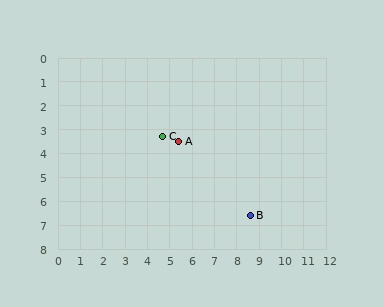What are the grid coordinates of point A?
Point A is at approximately (5.4, 3.5).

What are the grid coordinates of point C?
Point C is at approximately (4.7, 3.3).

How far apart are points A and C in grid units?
Points A and C are about 0.7 grid units apart.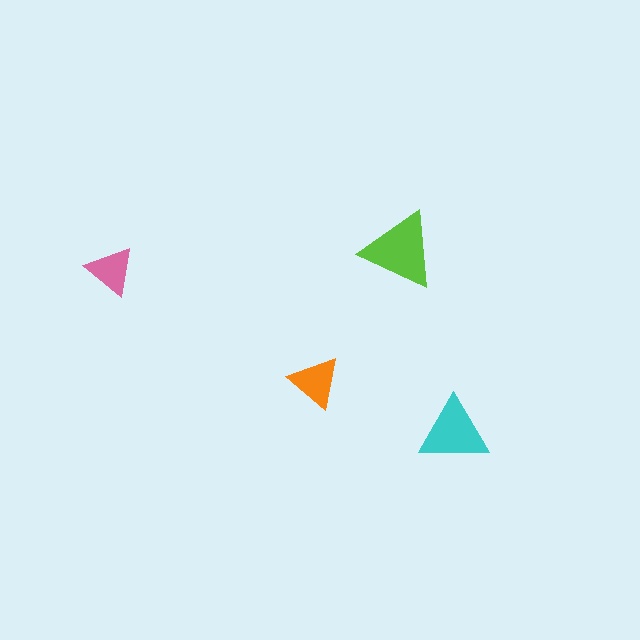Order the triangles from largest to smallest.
the lime one, the cyan one, the orange one, the pink one.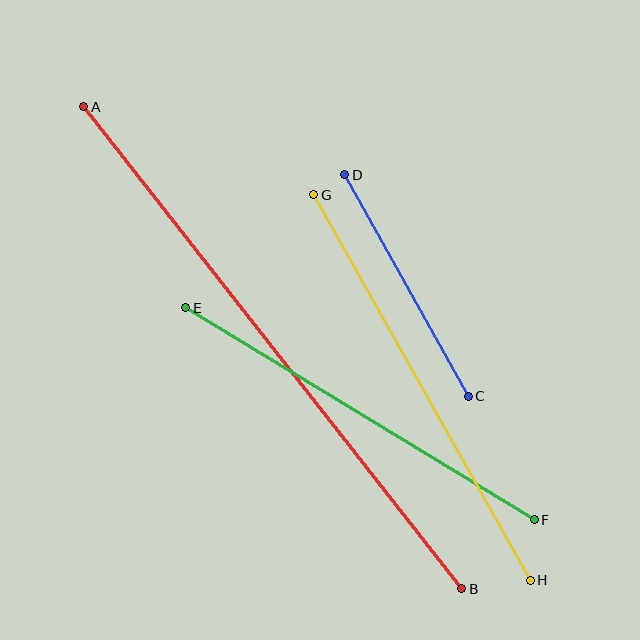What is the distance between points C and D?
The distance is approximately 253 pixels.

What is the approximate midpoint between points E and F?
The midpoint is at approximately (360, 414) pixels.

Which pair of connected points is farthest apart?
Points A and B are farthest apart.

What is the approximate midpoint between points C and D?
The midpoint is at approximately (406, 286) pixels.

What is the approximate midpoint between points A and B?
The midpoint is at approximately (273, 348) pixels.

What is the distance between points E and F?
The distance is approximately 408 pixels.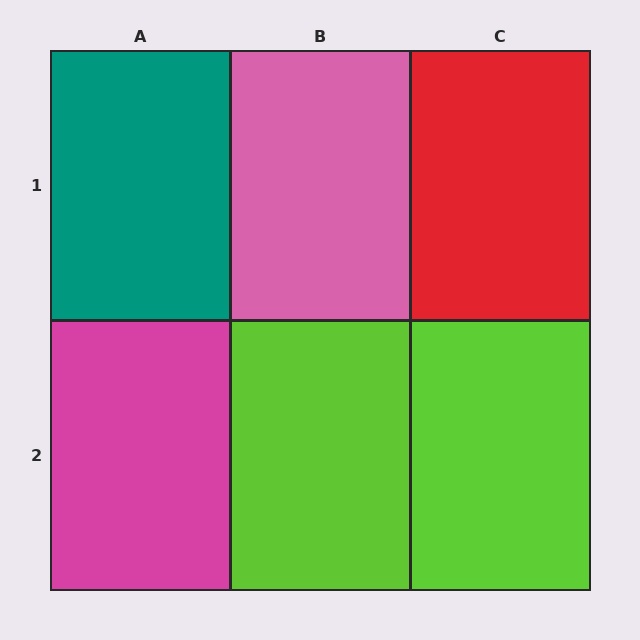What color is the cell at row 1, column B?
Pink.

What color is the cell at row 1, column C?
Red.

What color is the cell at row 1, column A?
Teal.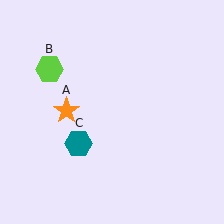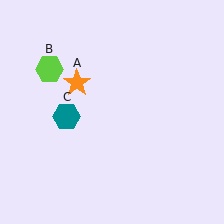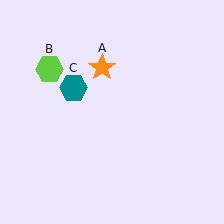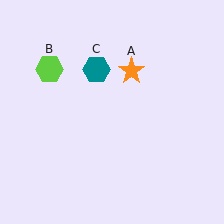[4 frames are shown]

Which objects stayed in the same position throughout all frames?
Lime hexagon (object B) remained stationary.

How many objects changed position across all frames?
2 objects changed position: orange star (object A), teal hexagon (object C).